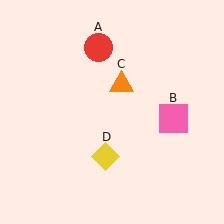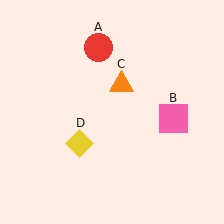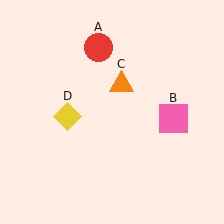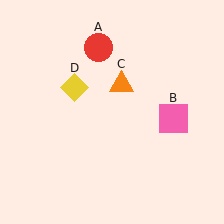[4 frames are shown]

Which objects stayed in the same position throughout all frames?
Red circle (object A) and pink square (object B) and orange triangle (object C) remained stationary.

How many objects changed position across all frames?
1 object changed position: yellow diamond (object D).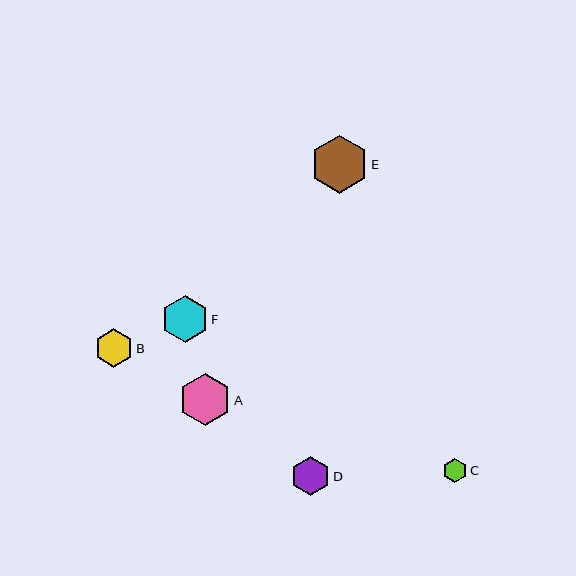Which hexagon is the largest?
Hexagon E is the largest with a size of approximately 58 pixels.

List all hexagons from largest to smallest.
From largest to smallest: E, A, F, D, B, C.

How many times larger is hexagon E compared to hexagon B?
Hexagon E is approximately 1.5 times the size of hexagon B.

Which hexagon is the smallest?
Hexagon C is the smallest with a size of approximately 24 pixels.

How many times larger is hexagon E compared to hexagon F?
Hexagon E is approximately 1.2 times the size of hexagon F.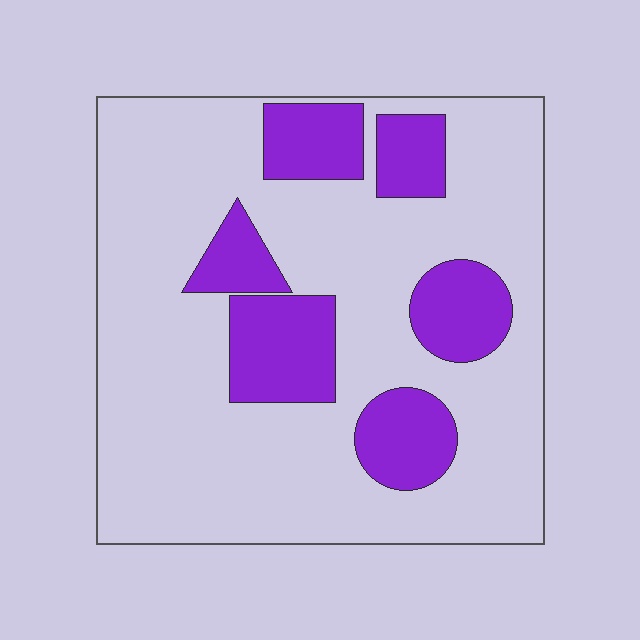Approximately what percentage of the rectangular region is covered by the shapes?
Approximately 25%.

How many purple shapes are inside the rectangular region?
6.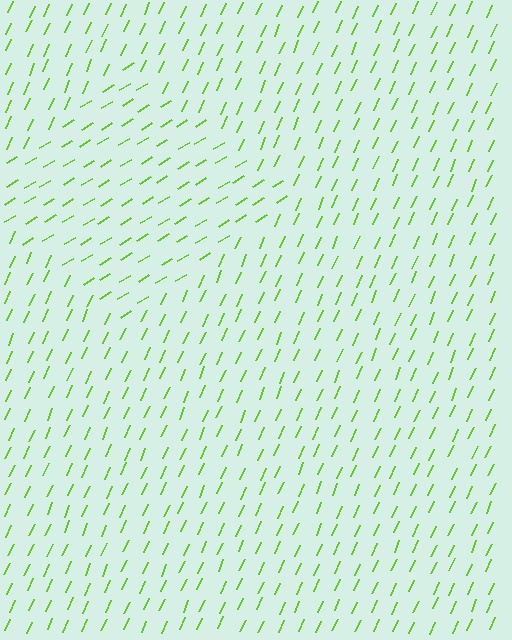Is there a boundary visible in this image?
Yes, there is a texture boundary formed by a change in line orientation.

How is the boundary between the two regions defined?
The boundary is defined purely by a change in line orientation (approximately 35 degrees difference). All lines are the same color and thickness.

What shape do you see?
I see a diamond.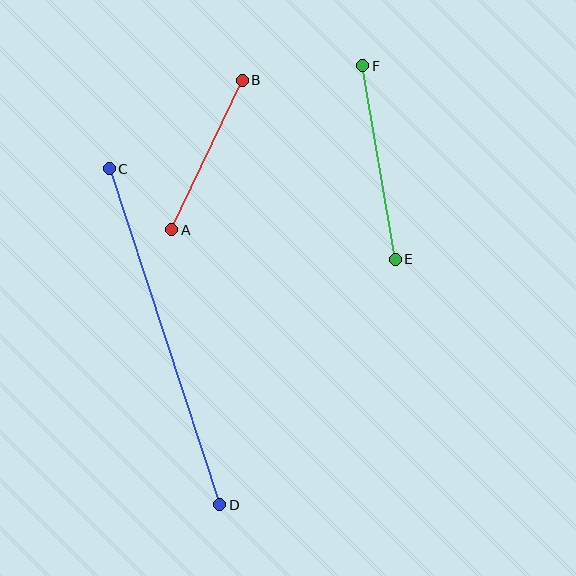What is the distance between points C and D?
The distance is approximately 354 pixels.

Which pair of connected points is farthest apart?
Points C and D are farthest apart.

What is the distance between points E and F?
The distance is approximately 196 pixels.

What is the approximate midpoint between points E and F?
The midpoint is at approximately (379, 162) pixels.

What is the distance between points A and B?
The distance is approximately 165 pixels.